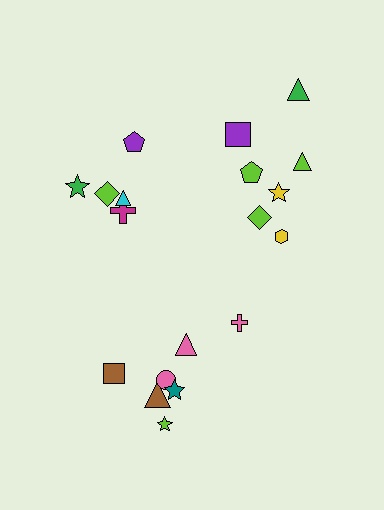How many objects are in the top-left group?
There are 5 objects.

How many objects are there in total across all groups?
There are 19 objects.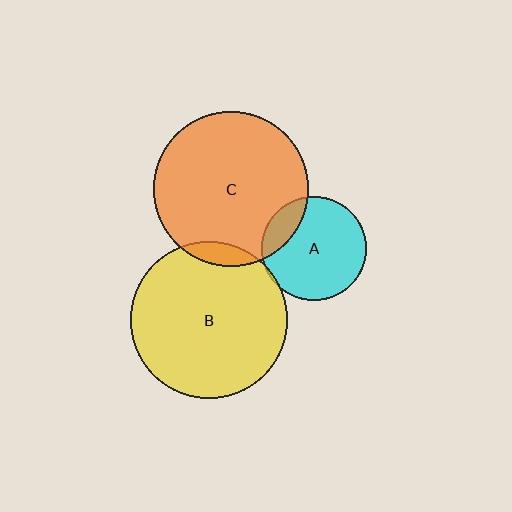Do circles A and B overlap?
Yes.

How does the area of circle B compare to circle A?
Approximately 2.3 times.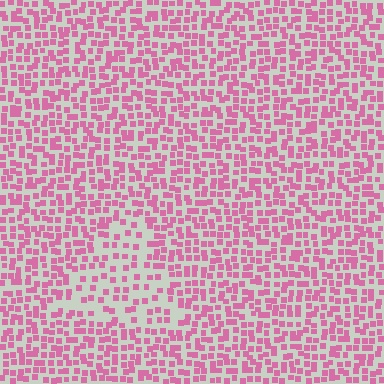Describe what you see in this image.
The image contains small pink elements arranged at two different densities. A triangle-shaped region is visible where the elements are less densely packed than the surrounding area.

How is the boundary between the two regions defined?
The boundary is defined by a change in element density (approximately 1.9x ratio). All elements are the same color, size, and shape.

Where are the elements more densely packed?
The elements are more densely packed outside the triangle boundary.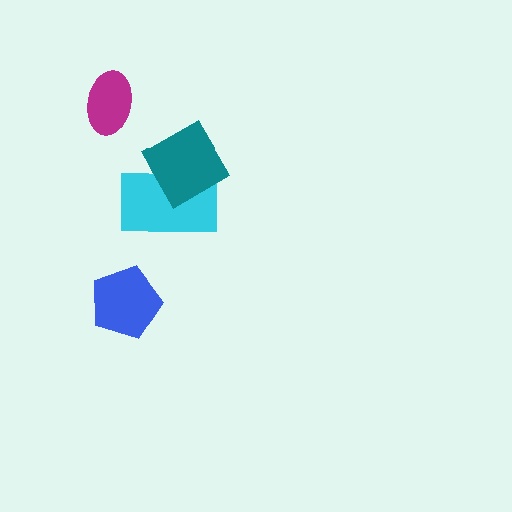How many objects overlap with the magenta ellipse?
0 objects overlap with the magenta ellipse.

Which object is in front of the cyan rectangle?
The teal diamond is in front of the cyan rectangle.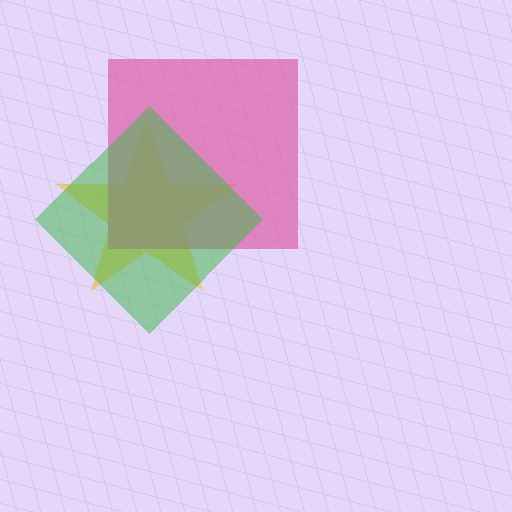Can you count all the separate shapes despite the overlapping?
Yes, there are 3 separate shapes.